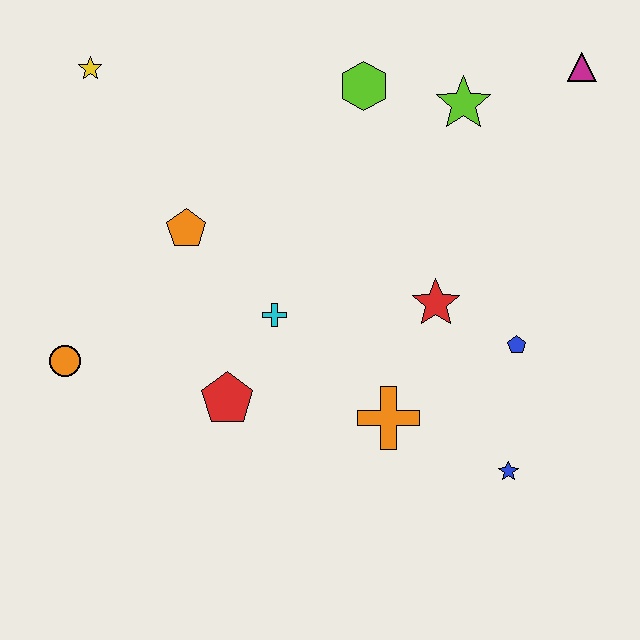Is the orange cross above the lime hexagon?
No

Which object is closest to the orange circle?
The red pentagon is closest to the orange circle.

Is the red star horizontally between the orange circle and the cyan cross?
No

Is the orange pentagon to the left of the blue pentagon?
Yes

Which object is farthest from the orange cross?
The yellow star is farthest from the orange cross.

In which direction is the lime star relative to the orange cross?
The lime star is above the orange cross.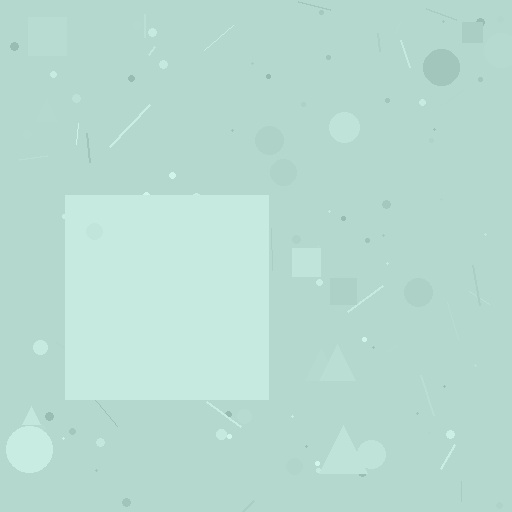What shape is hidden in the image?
A square is hidden in the image.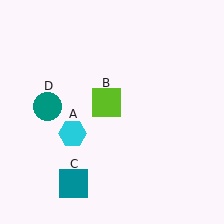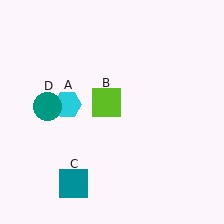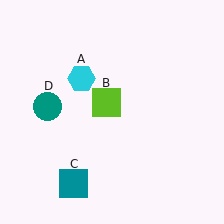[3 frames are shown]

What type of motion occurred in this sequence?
The cyan hexagon (object A) rotated clockwise around the center of the scene.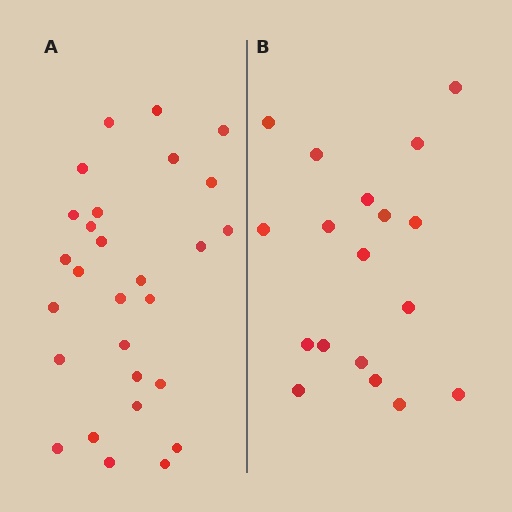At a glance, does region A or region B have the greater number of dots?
Region A (the left region) has more dots.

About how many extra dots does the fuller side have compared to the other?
Region A has roughly 10 or so more dots than region B.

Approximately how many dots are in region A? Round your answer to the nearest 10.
About 30 dots. (The exact count is 28, which rounds to 30.)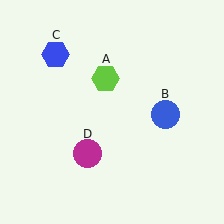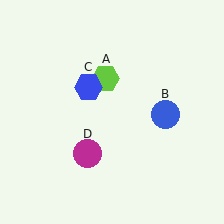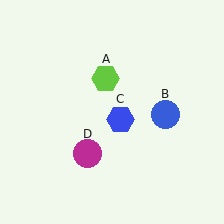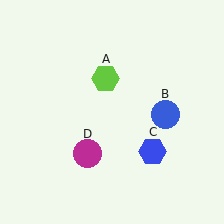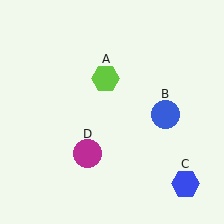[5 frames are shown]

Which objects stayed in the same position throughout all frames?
Lime hexagon (object A) and blue circle (object B) and magenta circle (object D) remained stationary.